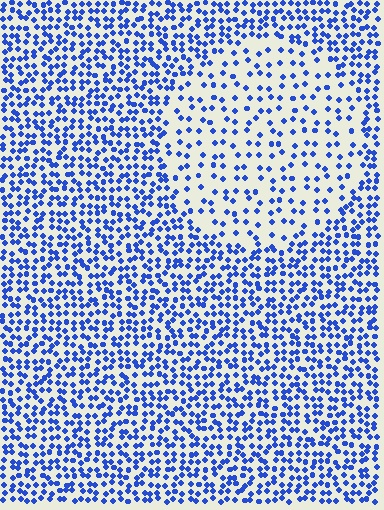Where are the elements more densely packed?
The elements are more densely packed outside the circle boundary.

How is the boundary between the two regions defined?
The boundary is defined by a change in element density (approximately 2.2x ratio). All elements are the same color, size, and shape.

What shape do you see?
I see a circle.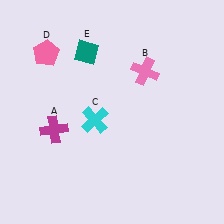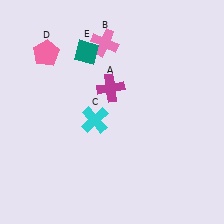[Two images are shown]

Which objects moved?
The objects that moved are: the magenta cross (A), the pink cross (B).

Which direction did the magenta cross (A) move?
The magenta cross (A) moved right.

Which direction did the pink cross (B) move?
The pink cross (B) moved left.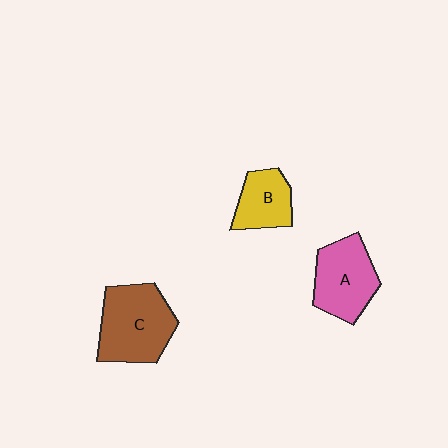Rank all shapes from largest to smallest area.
From largest to smallest: C (brown), A (pink), B (yellow).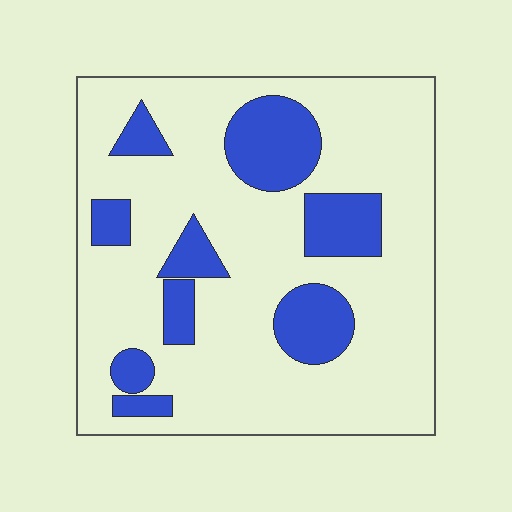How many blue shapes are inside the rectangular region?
9.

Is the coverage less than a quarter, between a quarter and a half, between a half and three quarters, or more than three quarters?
Less than a quarter.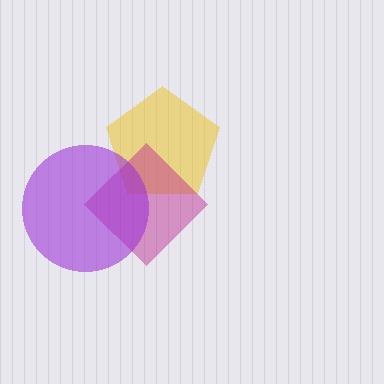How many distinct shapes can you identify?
There are 3 distinct shapes: a yellow pentagon, a magenta diamond, a purple circle.